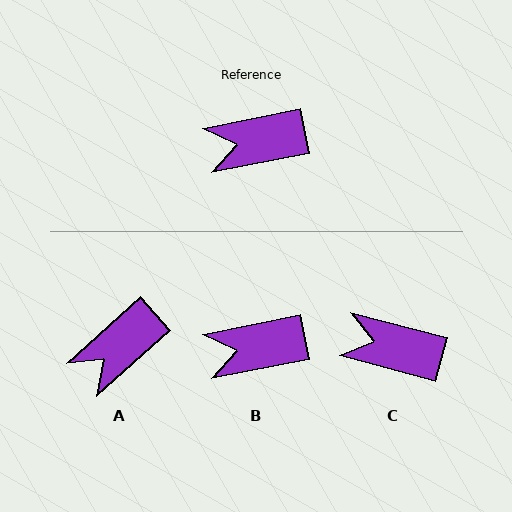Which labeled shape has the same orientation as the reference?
B.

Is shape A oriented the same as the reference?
No, it is off by about 31 degrees.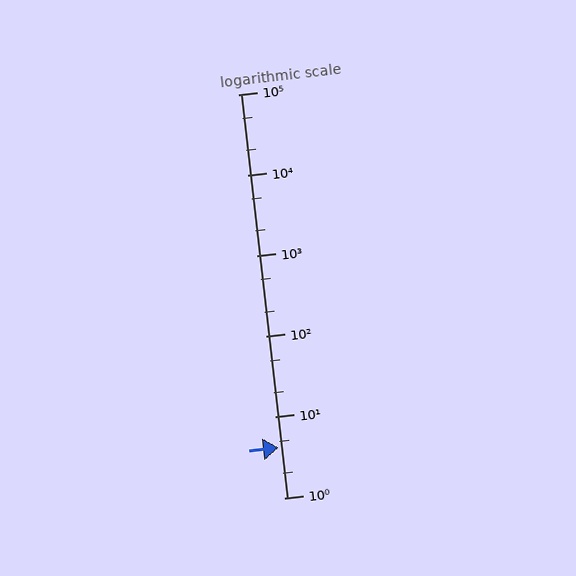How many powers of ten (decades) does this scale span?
The scale spans 5 decades, from 1 to 100000.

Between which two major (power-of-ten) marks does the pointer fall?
The pointer is between 1 and 10.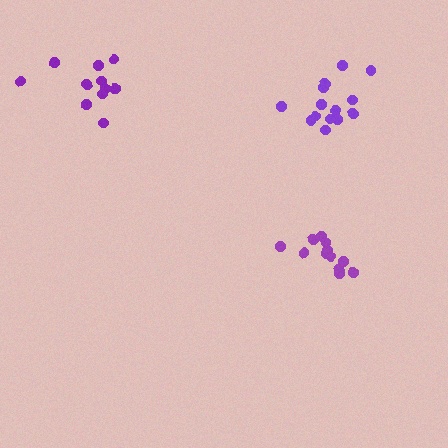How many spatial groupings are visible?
There are 3 spatial groupings.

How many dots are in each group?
Group 1: 14 dots, Group 2: 12 dots, Group 3: 11 dots (37 total).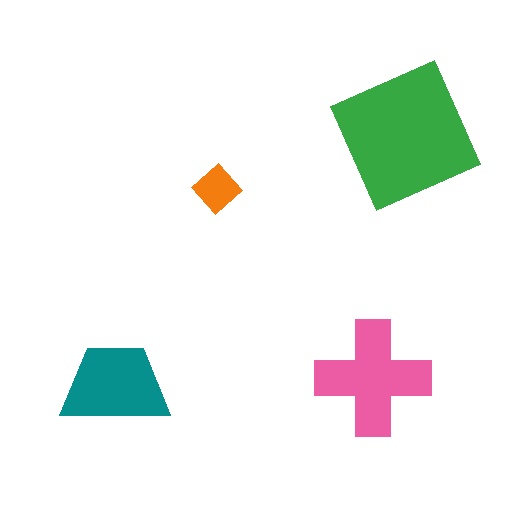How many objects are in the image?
There are 4 objects in the image.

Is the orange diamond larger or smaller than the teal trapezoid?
Smaller.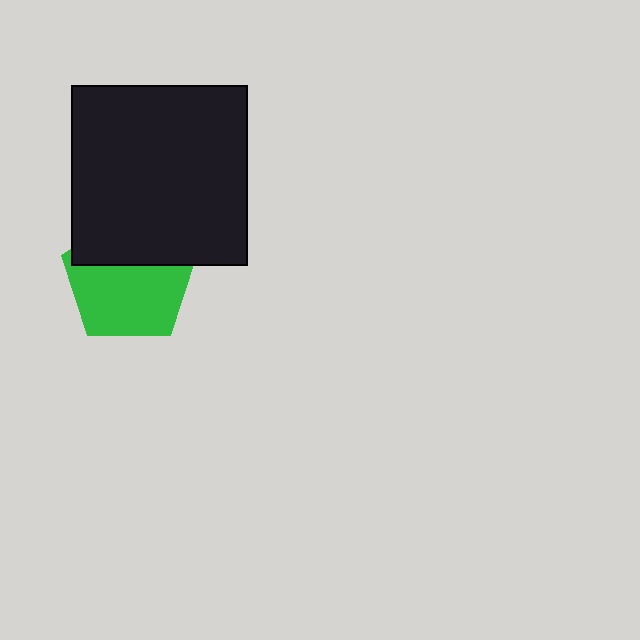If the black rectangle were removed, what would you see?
You would see the complete green pentagon.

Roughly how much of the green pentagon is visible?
About half of it is visible (roughly 63%).